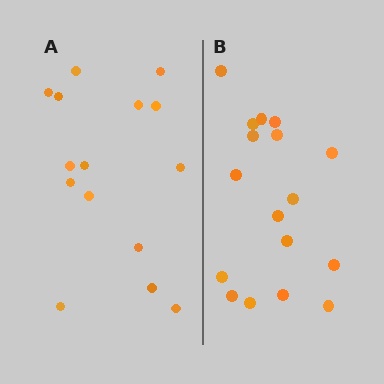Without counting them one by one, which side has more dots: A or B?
Region B (the right region) has more dots.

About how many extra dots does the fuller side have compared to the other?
Region B has just a few more — roughly 2 or 3 more dots than region A.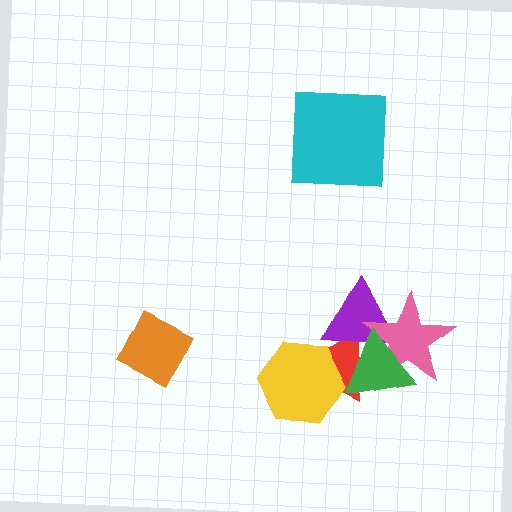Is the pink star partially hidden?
Yes, it is partially covered by another shape.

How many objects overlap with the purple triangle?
3 objects overlap with the purple triangle.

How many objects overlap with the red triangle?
4 objects overlap with the red triangle.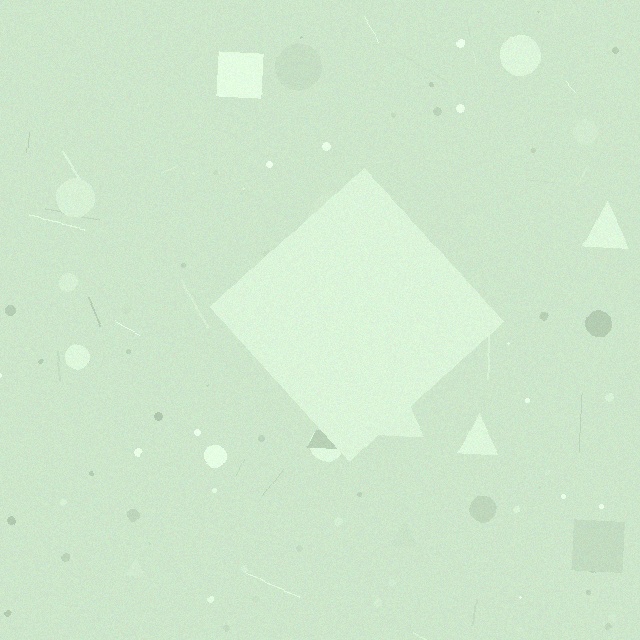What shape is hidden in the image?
A diamond is hidden in the image.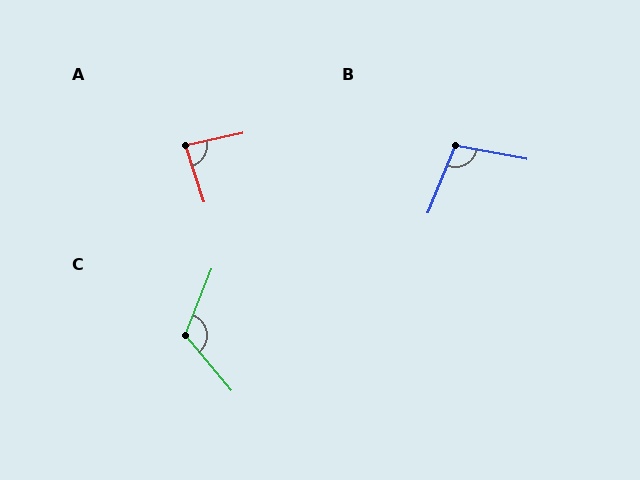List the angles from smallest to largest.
A (84°), B (102°), C (118°).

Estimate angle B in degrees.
Approximately 102 degrees.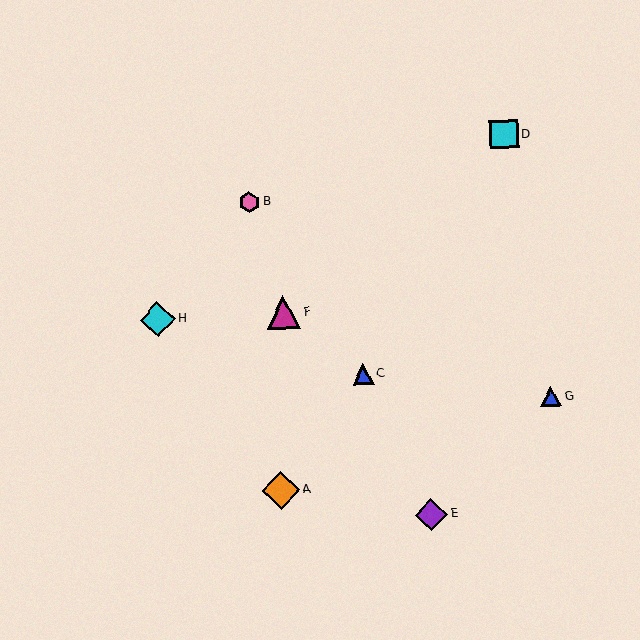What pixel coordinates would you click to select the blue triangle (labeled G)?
Click at (551, 396) to select the blue triangle G.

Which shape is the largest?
The orange diamond (labeled A) is the largest.